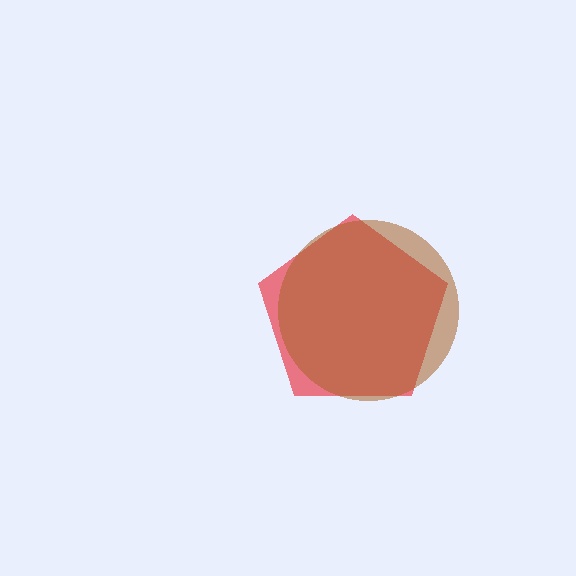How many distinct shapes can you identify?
There are 2 distinct shapes: a red pentagon, a brown circle.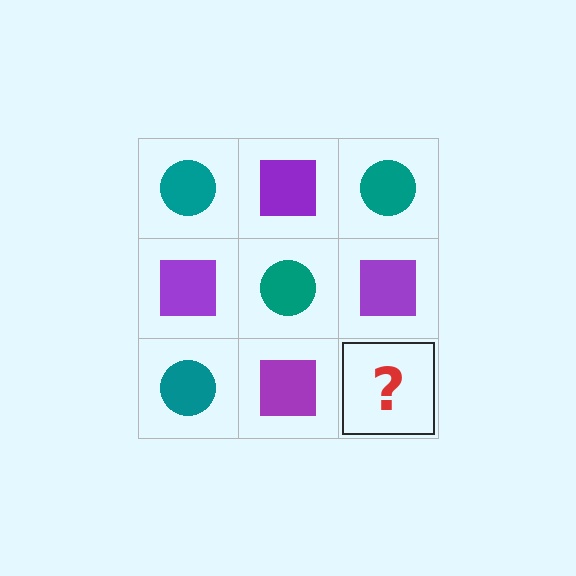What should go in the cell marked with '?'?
The missing cell should contain a teal circle.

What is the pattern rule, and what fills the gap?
The rule is that it alternates teal circle and purple square in a checkerboard pattern. The gap should be filled with a teal circle.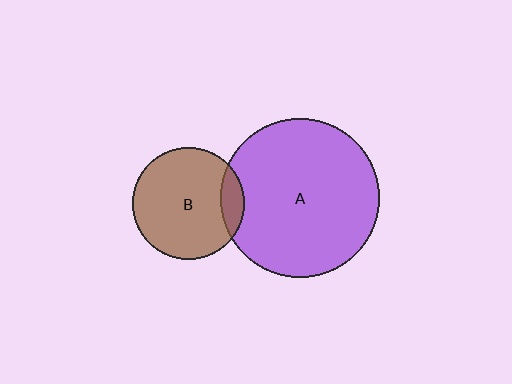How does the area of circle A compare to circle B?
Approximately 2.0 times.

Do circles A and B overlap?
Yes.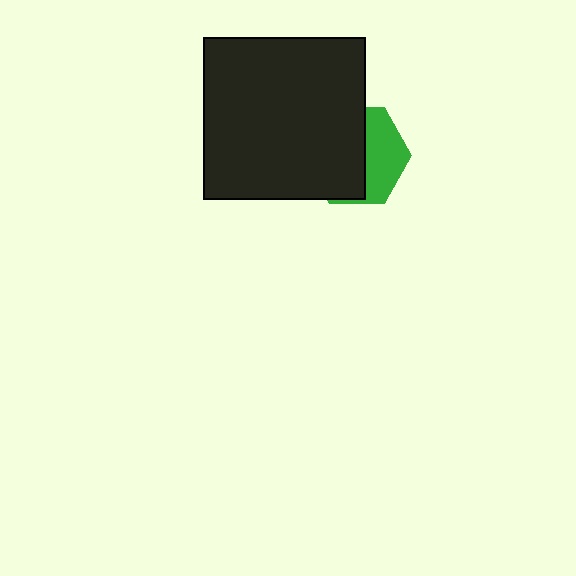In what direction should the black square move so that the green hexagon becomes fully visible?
The black square should move left. That is the shortest direction to clear the overlap and leave the green hexagon fully visible.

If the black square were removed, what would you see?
You would see the complete green hexagon.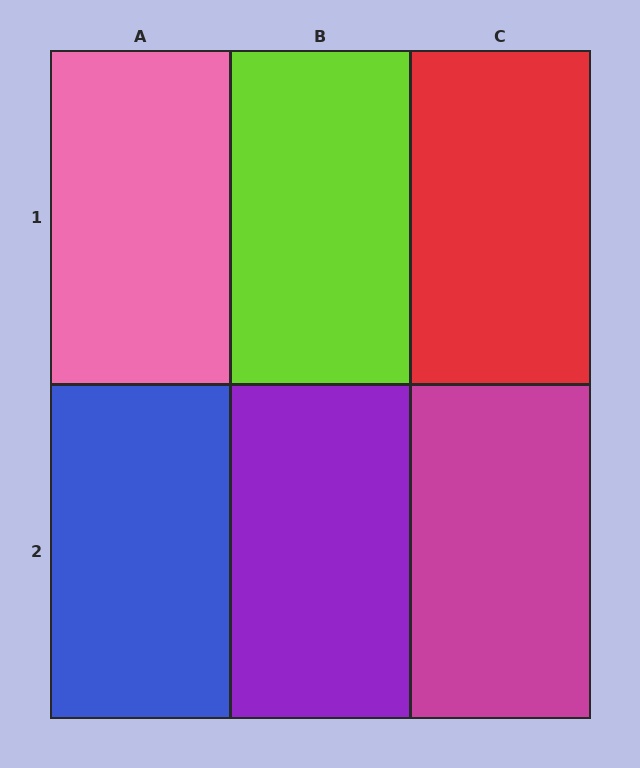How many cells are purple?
1 cell is purple.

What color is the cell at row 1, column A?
Pink.